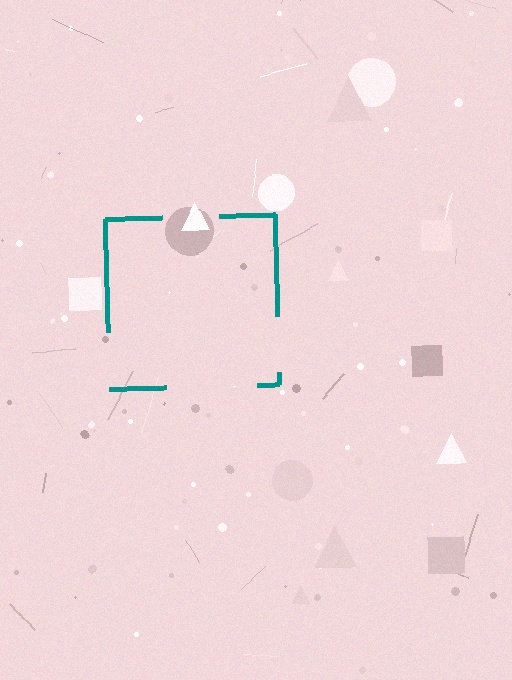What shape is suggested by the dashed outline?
The dashed outline suggests a square.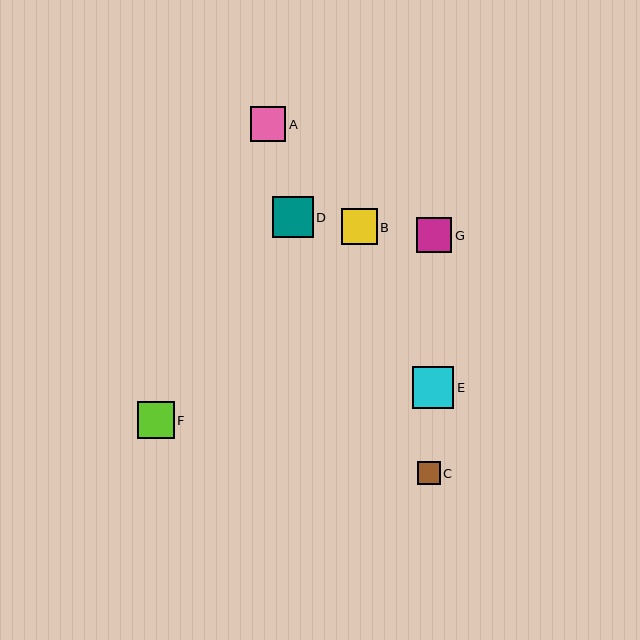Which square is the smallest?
Square C is the smallest with a size of approximately 22 pixels.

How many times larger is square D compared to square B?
Square D is approximately 1.1 times the size of square B.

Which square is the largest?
Square E is the largest with a size of approximately 42 pixels.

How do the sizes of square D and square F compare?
Square D and square F are approximately the same size.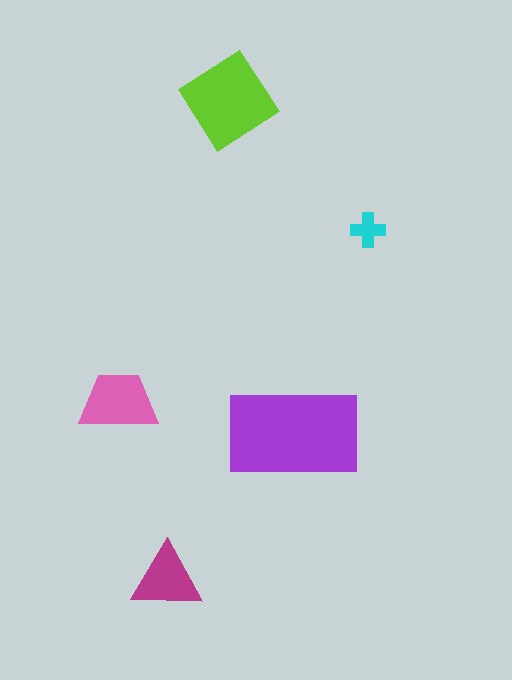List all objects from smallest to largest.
The cyan cross, the magenta triangle, the pink trapezoid, the lime diamond, the purple rectangle.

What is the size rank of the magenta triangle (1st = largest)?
4th.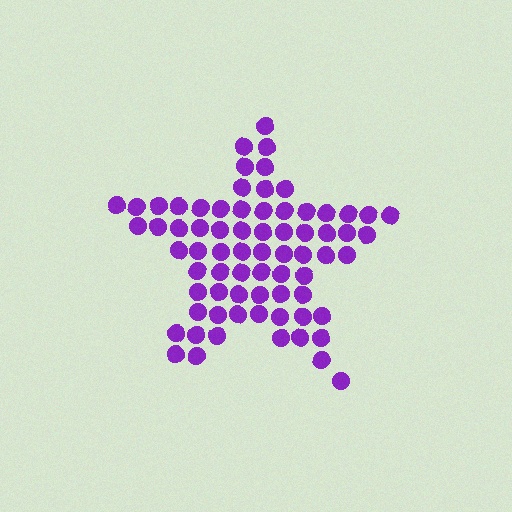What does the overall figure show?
The overall figure shows a star.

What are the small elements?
The small elements are circles.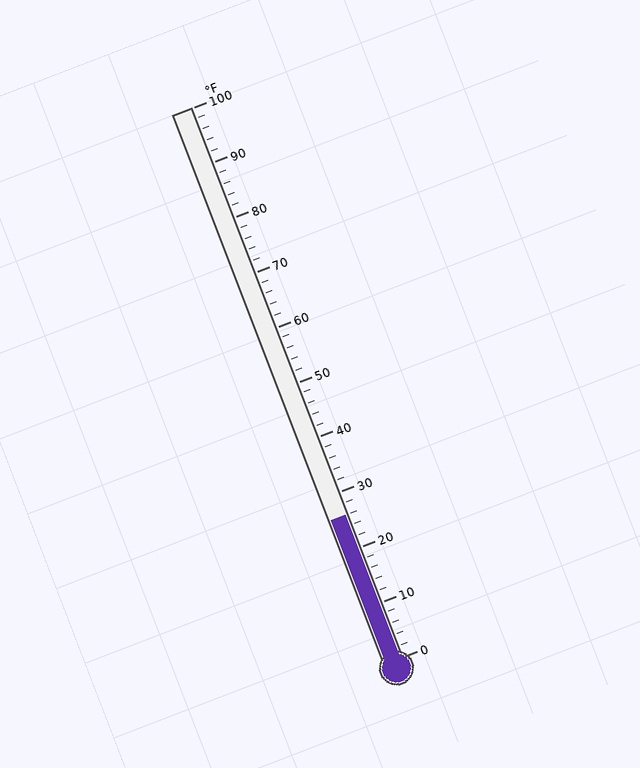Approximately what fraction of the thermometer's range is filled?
The thermometer is filled to approximately 25% of its range.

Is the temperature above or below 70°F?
The temperature is below 70°F.